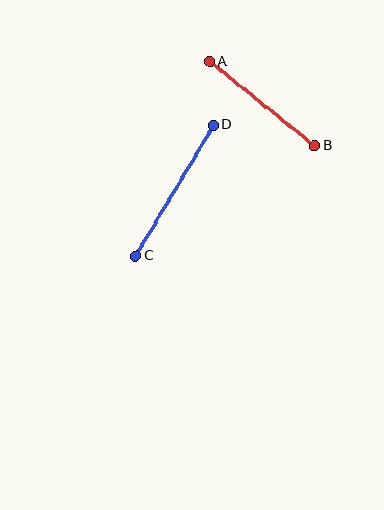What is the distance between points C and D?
The distance is approximately 152 pixels.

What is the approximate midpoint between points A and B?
The midpoint is at approximately (262, 104) pixels.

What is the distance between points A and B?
The distance is approximately 135 pixels.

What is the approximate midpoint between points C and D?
The midpoint is at approximately (174, 190) pixels.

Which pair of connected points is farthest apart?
Points C and D are farthest apart.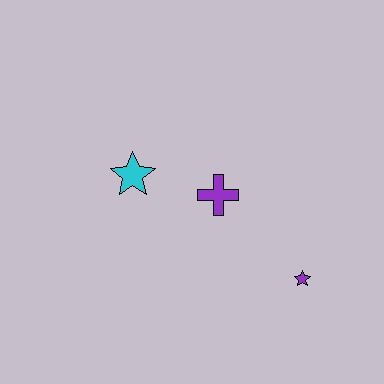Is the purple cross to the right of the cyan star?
Yes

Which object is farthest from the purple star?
The cyan star is farthest from the purple star.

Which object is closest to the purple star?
The purple cross is closest to the purple star.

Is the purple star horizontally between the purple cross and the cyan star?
No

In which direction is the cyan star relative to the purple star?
The cyan star is to the left of the purple star.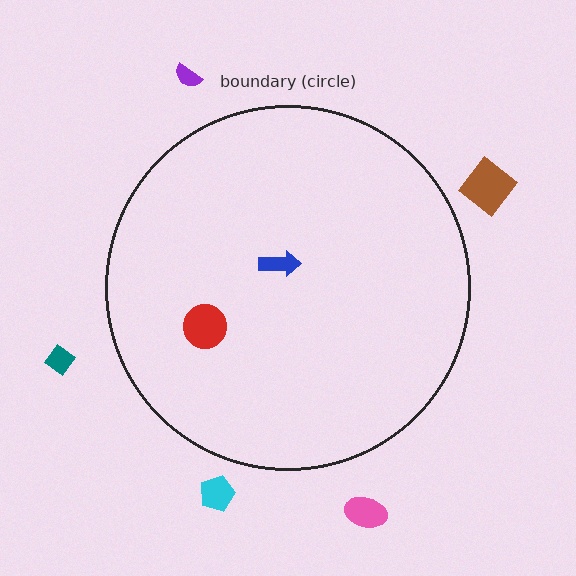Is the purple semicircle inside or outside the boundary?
Outside.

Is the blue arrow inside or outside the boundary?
Inside.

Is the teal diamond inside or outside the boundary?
Outside.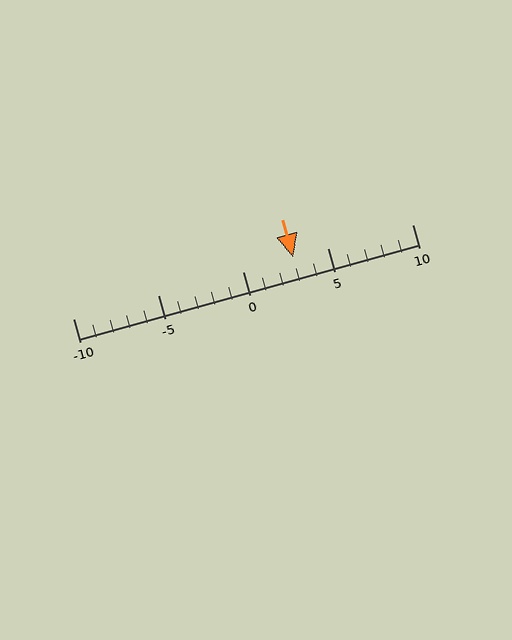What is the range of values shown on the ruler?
The ruler shows values from -10 to 10.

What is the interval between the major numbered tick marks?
The major tick marks are spaced 5 units apart.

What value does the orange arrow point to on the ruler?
The orange arrow points to approximately 3.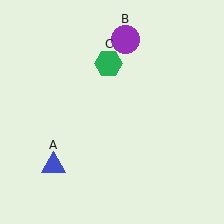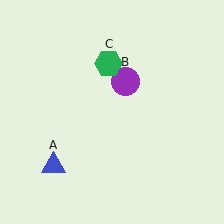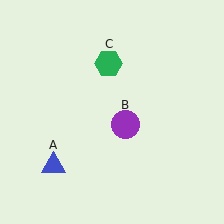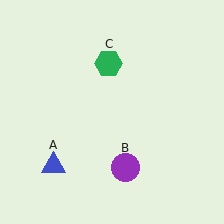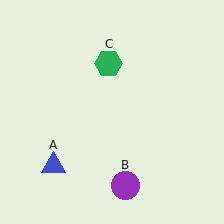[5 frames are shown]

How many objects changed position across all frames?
1 object changed position: purple circle (object B).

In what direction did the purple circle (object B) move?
The purple circle (object B) moved down.